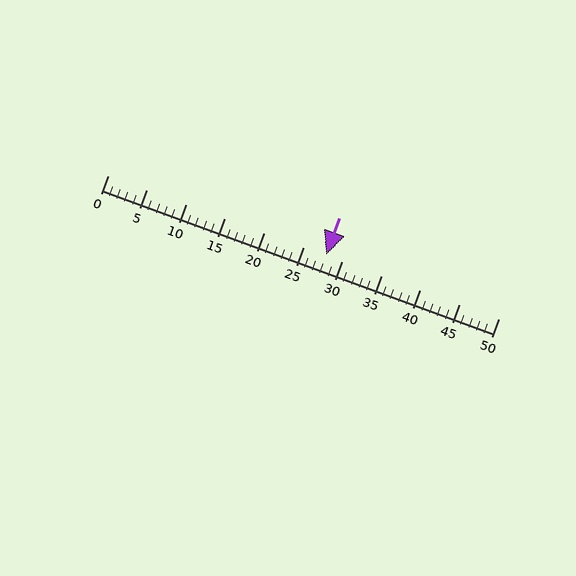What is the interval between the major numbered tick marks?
The major tick marks are spaced 5 units apart.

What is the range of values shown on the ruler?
The ruler shows values from 0 to 50.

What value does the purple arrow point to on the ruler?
The purple arrow points to approximately 28.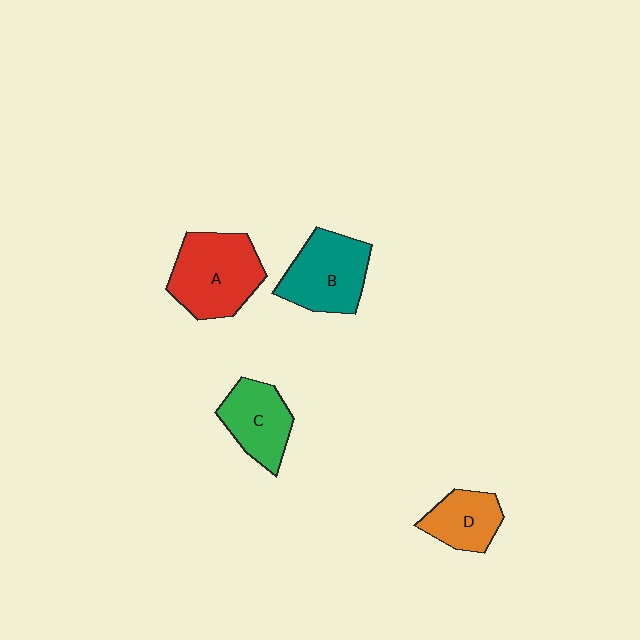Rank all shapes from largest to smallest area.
From largest to smallest: A (red), B (teal), C (green), D (orange).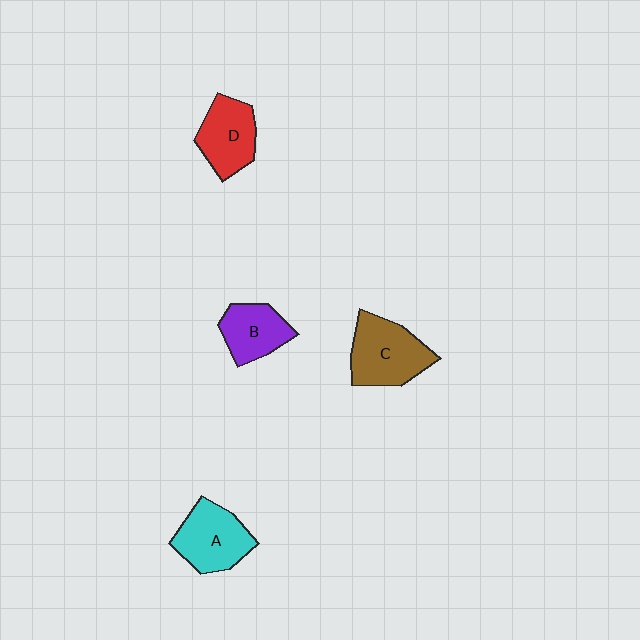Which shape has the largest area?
Shape C (brown).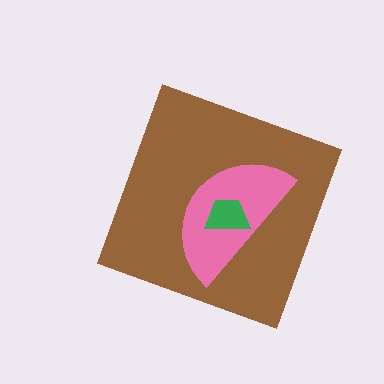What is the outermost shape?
The brown diamond.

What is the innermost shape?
The green trapezoid.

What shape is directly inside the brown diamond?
The pink semicircle.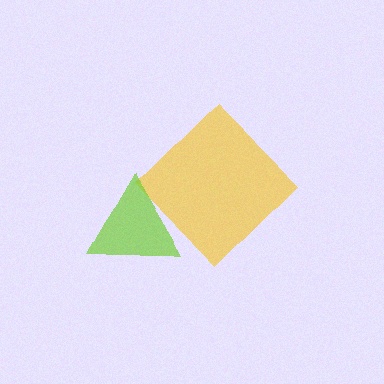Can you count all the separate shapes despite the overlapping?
Yes, there are 2 separate shapes.